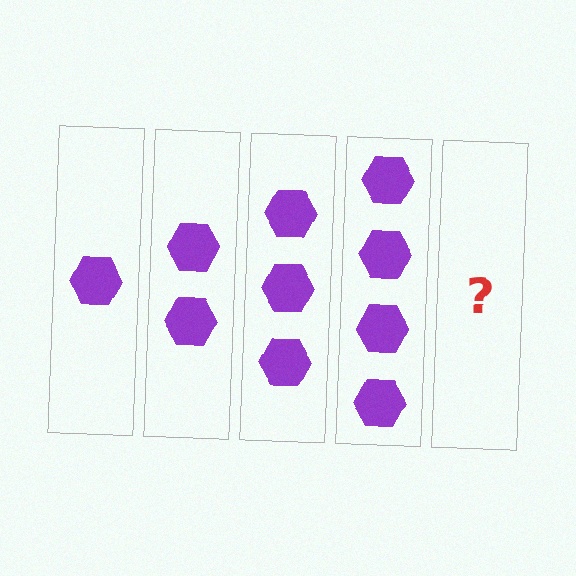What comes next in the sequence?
The next element should be 5 hexagons.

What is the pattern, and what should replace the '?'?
The pattern is that each step adds one more hexagon. The '?' should be 5 hexagons.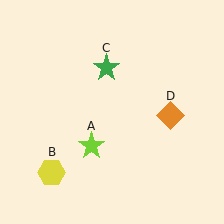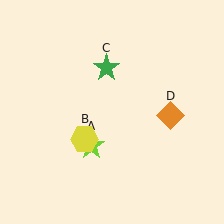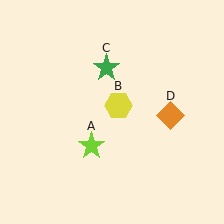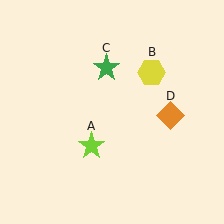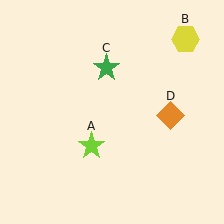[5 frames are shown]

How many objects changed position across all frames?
1 object changed position: yellow hexagon (object B).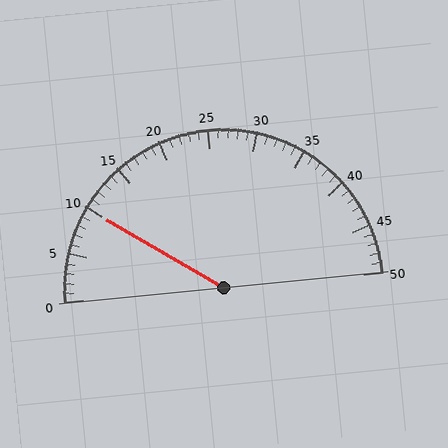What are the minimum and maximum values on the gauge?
The gauge ranges from 0 to 50.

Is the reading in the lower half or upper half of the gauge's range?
The reading is in the lower half of the range (0 to 50).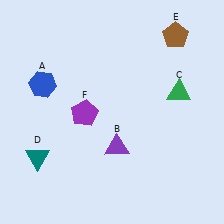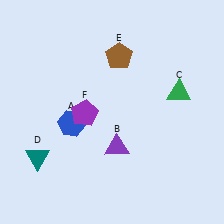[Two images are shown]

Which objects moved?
The objects that moved are: the blue hexagon (A), the brown pentagon (E).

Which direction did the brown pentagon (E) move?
The brown pentagon (E) moved left.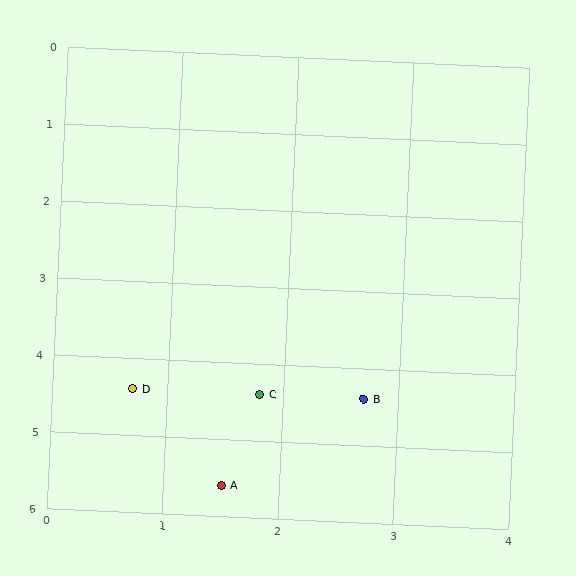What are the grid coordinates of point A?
Point A is at approximately (1.5, 5.6).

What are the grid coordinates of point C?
Point C is at approximately (1.8, 4.4).